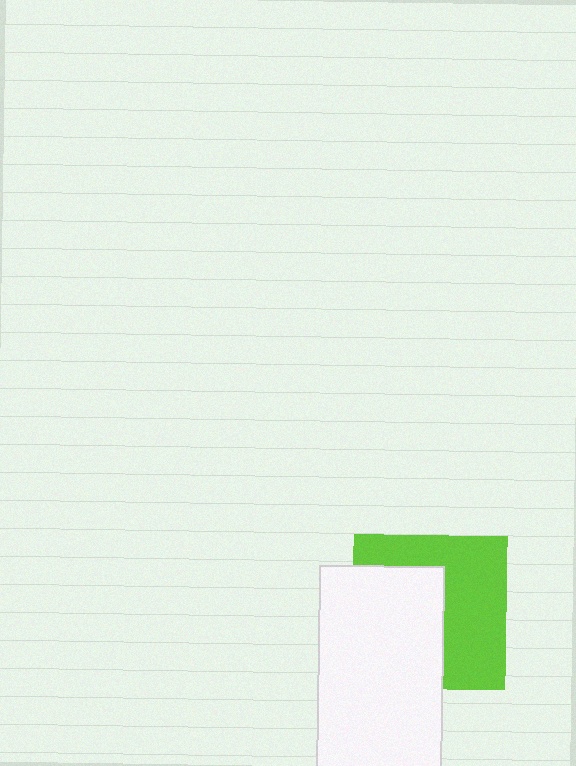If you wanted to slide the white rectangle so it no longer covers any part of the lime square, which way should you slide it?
Slide it left — that is the most direct way to separate the two shapes.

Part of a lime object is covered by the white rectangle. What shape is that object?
It is a square.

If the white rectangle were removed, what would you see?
You would see the complete lime square.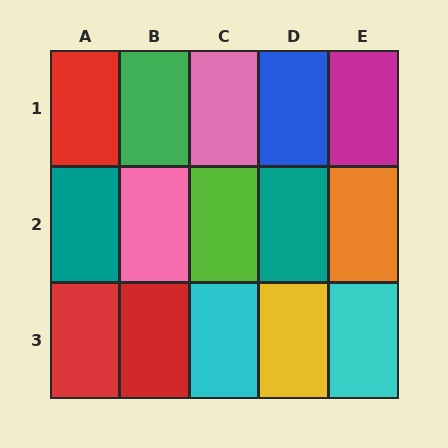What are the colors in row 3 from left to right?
Red, red, cyan, yellow, cyan.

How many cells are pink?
2 cells are pink.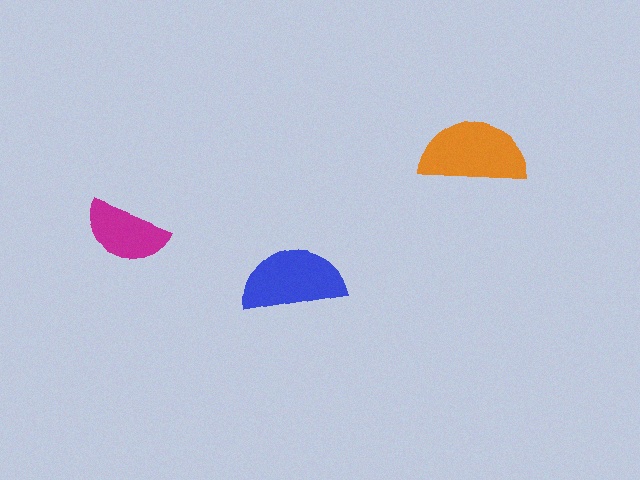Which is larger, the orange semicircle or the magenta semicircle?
The orange one.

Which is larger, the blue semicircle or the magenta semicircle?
The blue one.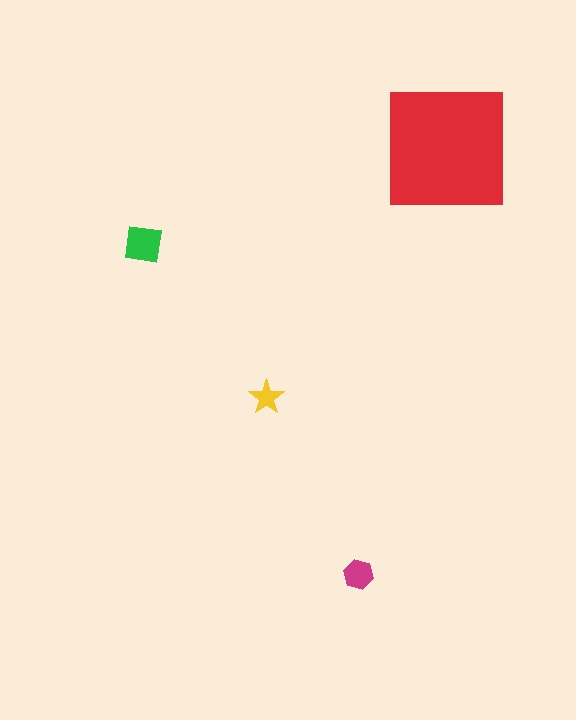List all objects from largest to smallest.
The red square, the green square, the magenta hexagon, the yellow star.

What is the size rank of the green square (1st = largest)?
2nd.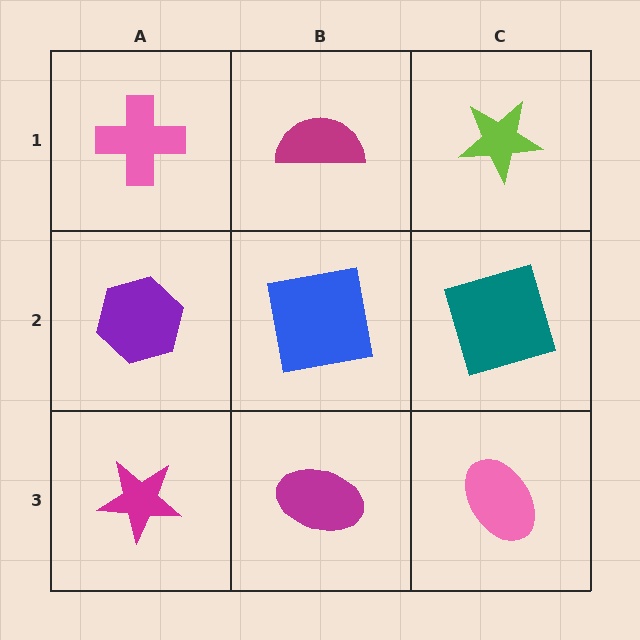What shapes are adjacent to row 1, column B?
A blue square (row 2, column B), a pink cross (row 1, column A), a lime star (row 1, column C).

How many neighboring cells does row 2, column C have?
3.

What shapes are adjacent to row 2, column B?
A magenta semicircle (row 1, column B), a magenta ellipse (row 3, column B), a purple hexagon (row 2, column A), a teal square (row 2, column C).